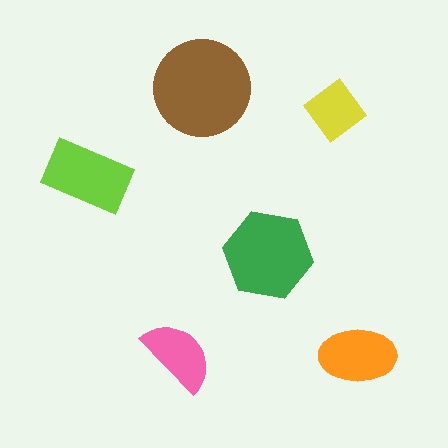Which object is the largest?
The brown circle.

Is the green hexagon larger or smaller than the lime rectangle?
Larger.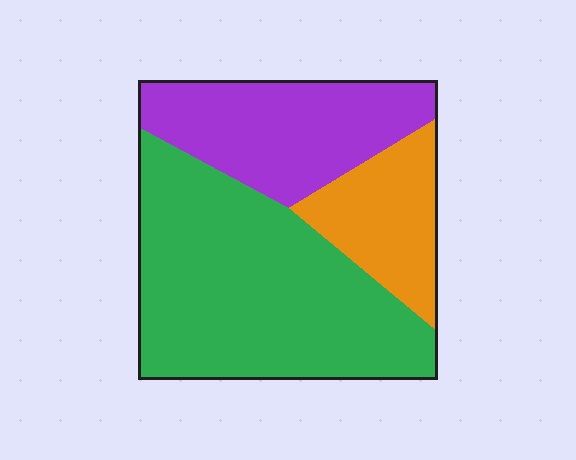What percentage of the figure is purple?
Purple takes up between a sixth and a third of the figure.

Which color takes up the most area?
Green, at roughly 55%.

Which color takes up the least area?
Orange, at roughly 20%.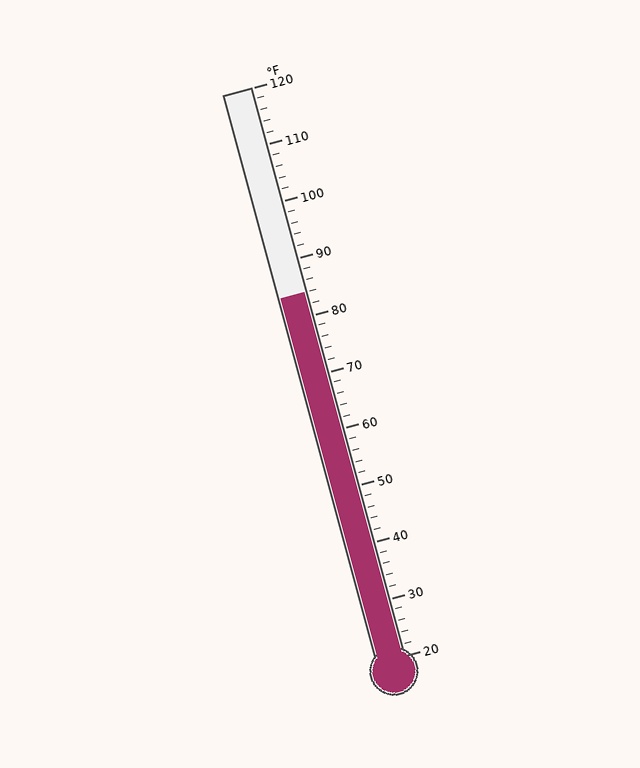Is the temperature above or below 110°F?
The temperature is below 110°F.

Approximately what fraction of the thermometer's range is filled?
The thermometer is filled to approximately 65% of its range.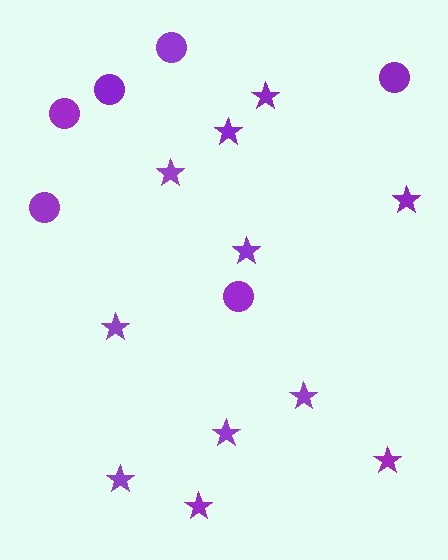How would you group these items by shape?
There are 2 groups: one group of stars (11) and one group of circles (6).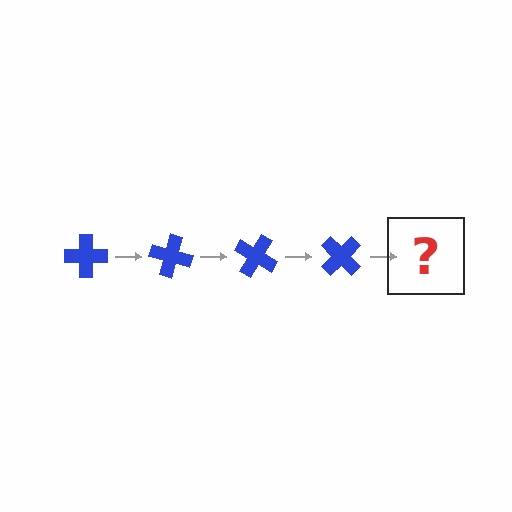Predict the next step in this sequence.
The next step is a blue cross rotated 60 degrees.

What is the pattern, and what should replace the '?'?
The pattern is that the cross rotates 15 degrees each step. The '?' should be a blue cross rotated 60 degrees.